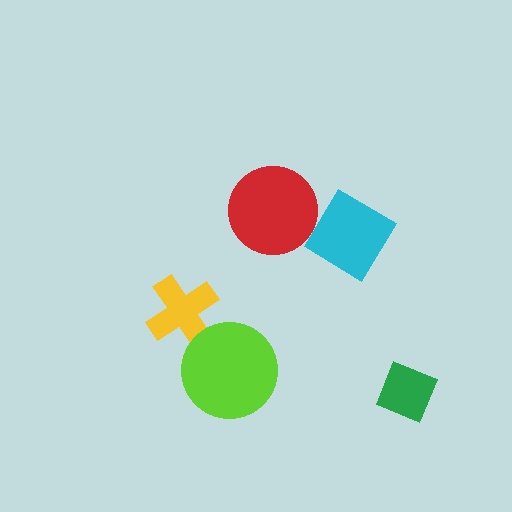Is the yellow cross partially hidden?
Yes, it is partially covered by another shape.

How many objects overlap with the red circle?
0 objects overlap with the red circle.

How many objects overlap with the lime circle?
1 object overlaps with the lime circle.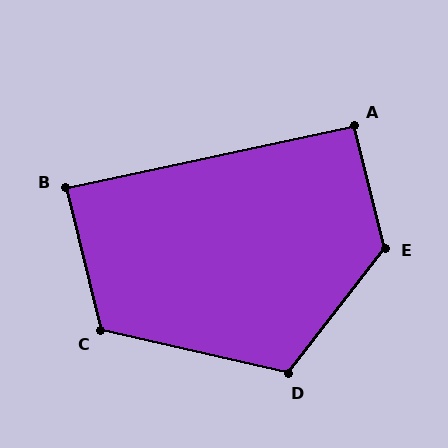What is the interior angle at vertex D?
Approximately 115 degrees (obtuse).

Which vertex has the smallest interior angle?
B, at approximately 88 degrees.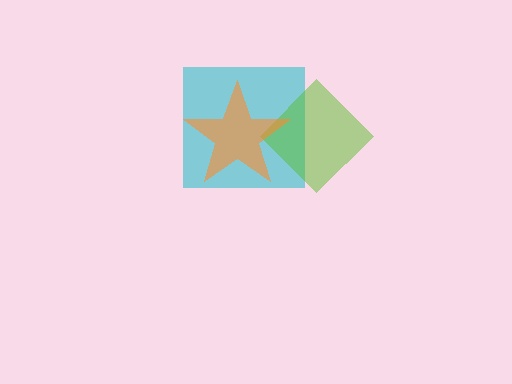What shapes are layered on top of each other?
The layered shapes are: a cyan square, a lime diamond, an orange star.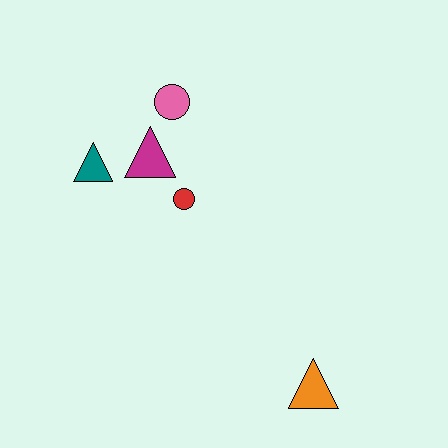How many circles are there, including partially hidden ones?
There are 2 circles.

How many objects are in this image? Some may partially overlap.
There are 5 objects.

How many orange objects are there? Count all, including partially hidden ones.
There is 1 orange object.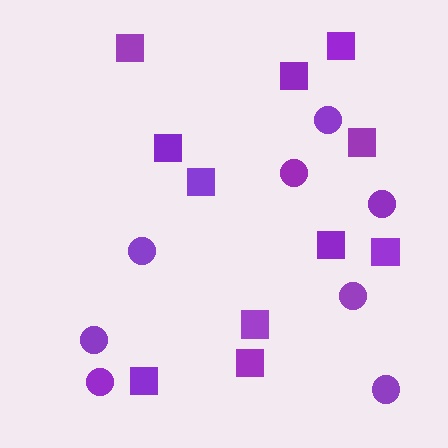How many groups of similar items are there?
There are 2 groups: one group of circles (8) and one group of squares (11).